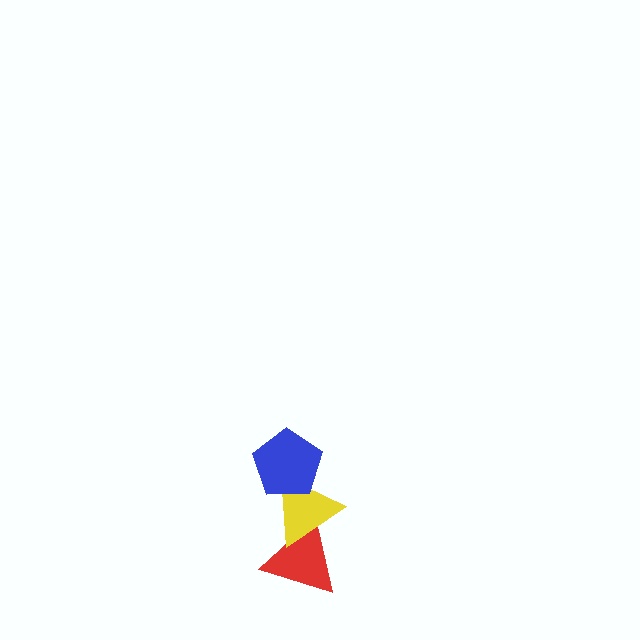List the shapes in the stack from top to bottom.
From top to bottom: the blue pentagon, the yellow triangle, the red triangle.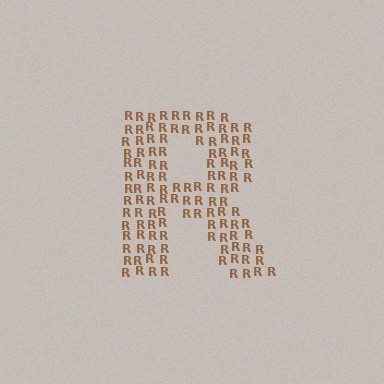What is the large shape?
The large shape is the letter R.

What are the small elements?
The small elements are letter R's.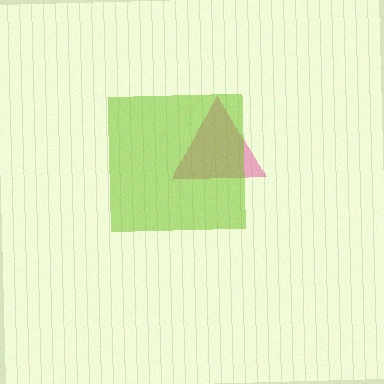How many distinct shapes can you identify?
There are 2 distinct shapes: a pink triangle, a lime square.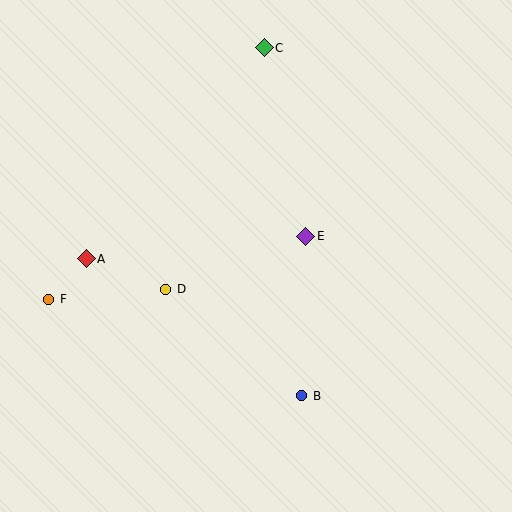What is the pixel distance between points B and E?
The distance between B and E is 159 pixels.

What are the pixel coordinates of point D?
Point D is at (166, 289).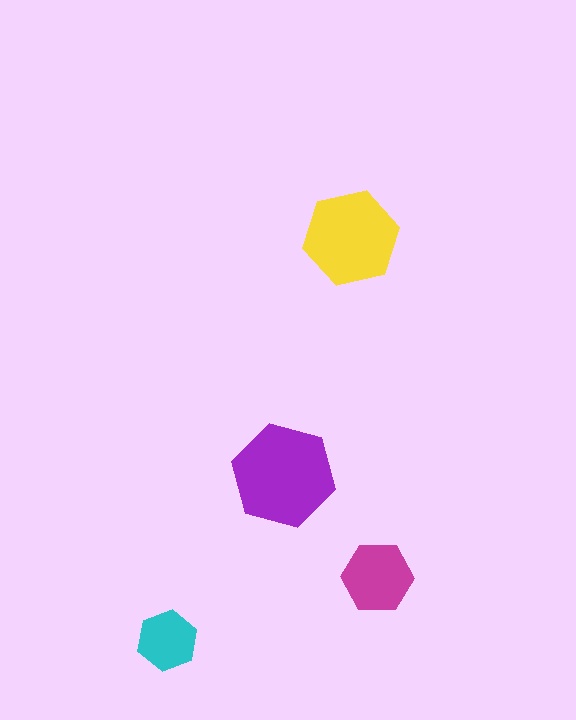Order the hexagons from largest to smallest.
the purple one, the yellow one, the magenta one, the cyan one.